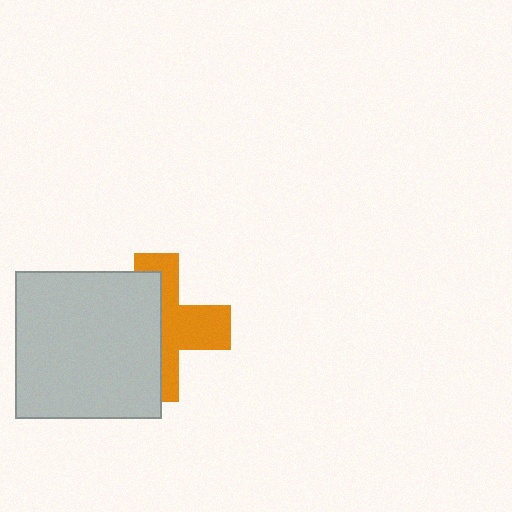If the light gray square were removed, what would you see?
You would see the complete orange cross.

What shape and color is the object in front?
The object in front is a light gray square.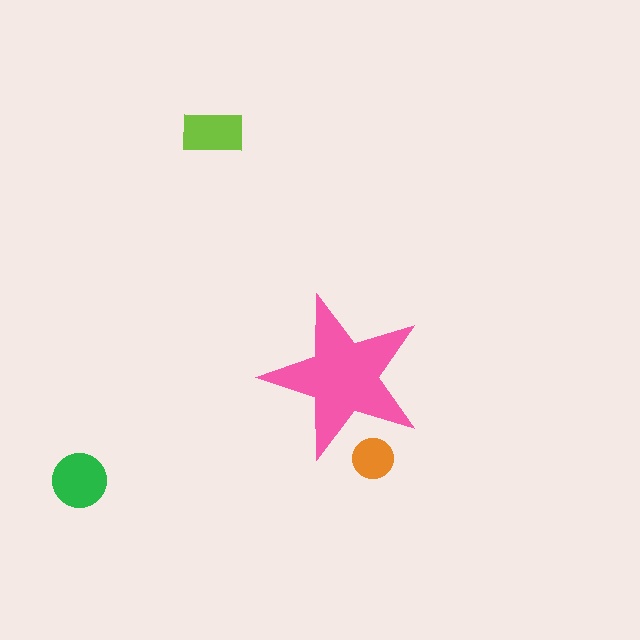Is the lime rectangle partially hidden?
No, the lime rectangle is fully visible.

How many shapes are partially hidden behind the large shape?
1 shape is partially hidden.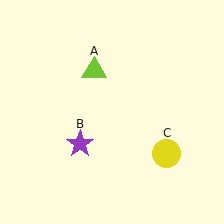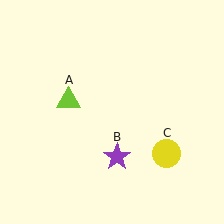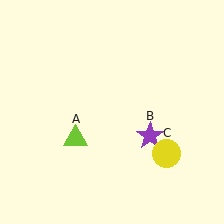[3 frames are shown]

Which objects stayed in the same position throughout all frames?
Yellow circle (object C) remained stationary.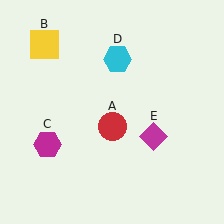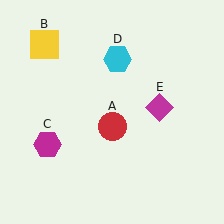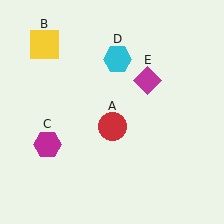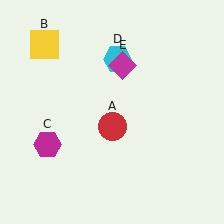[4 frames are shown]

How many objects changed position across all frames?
1 object changed position: magenta diamond (object E).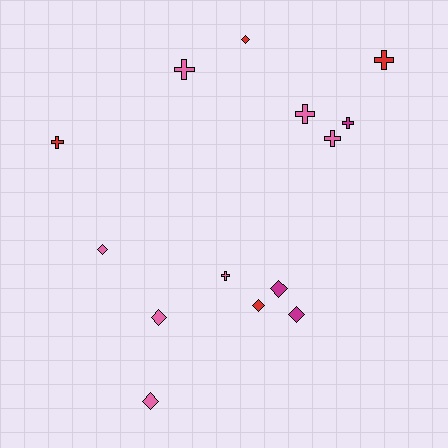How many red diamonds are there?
There are 2 red diamonds.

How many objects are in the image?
There are 14 objects.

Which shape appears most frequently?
Cross, with 7 objects.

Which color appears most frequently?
Pink, with 7 objects.